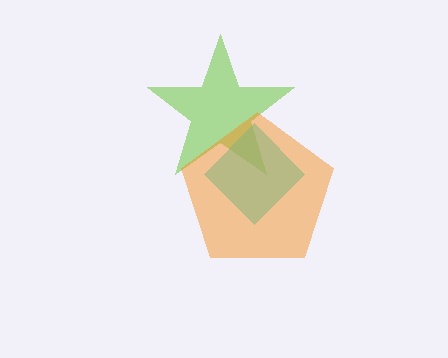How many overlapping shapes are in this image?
There are 3 overlapping shapes in the image.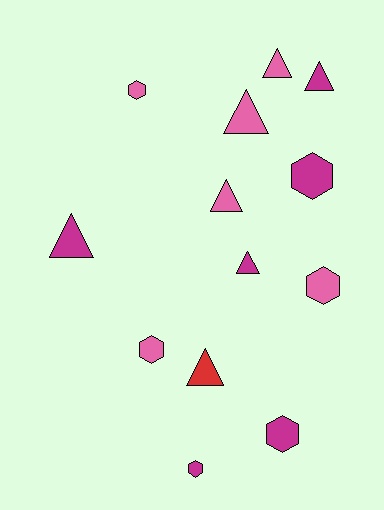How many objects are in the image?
There are 13 objects.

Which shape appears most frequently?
Triangle, with 7 objects.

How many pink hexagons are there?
There are 3 pink hexagons.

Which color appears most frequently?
Pink, with 6 objects.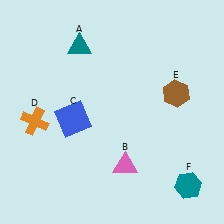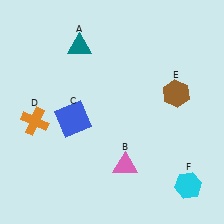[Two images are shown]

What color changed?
The hexagon (F) changed from teal in Image 1 to cyan in Image 2.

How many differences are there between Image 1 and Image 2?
There is 1 difference between the two images.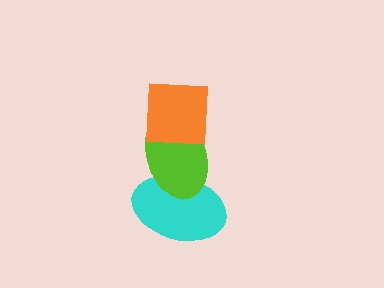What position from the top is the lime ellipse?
The lime ellipse is 2nd from the top.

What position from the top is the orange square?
The orange square is 1st from the top.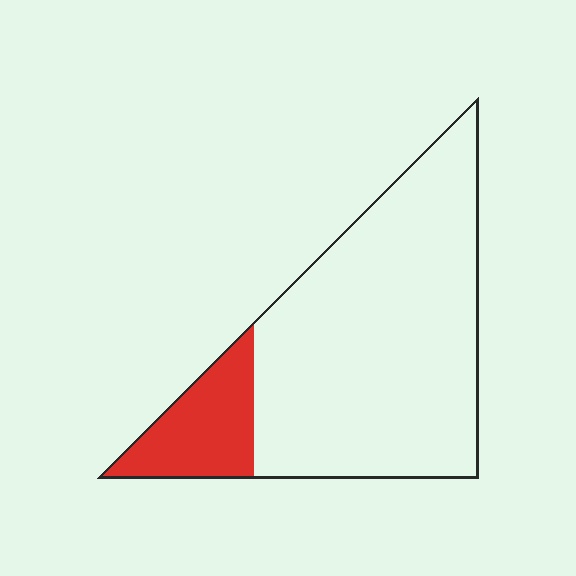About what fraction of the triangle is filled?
About one sixth (1/6).